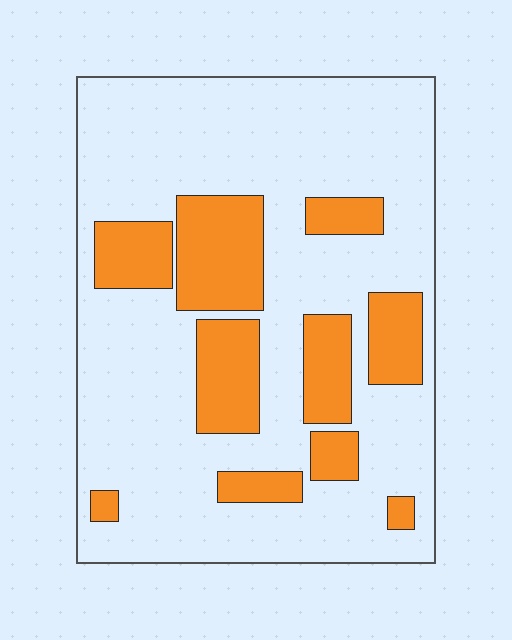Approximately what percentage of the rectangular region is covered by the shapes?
Approximately 25%.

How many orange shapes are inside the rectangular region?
10.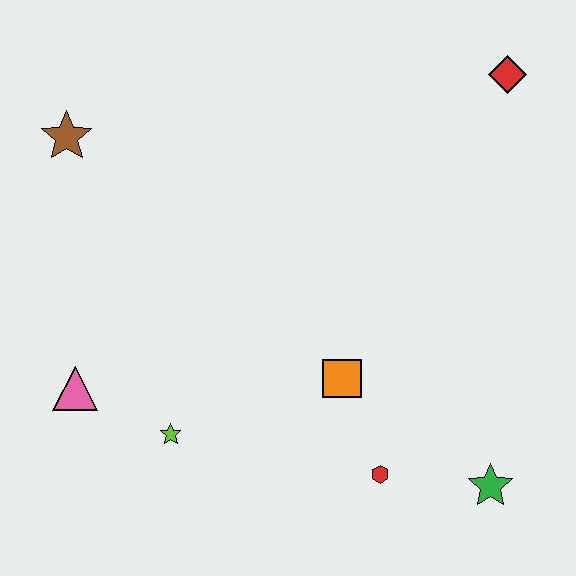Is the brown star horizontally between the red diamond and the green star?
No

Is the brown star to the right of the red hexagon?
No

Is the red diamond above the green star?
Yes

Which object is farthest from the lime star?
The red diamond is farthest from the lime star.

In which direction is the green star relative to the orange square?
The green star is to the right of the orange square.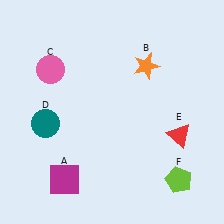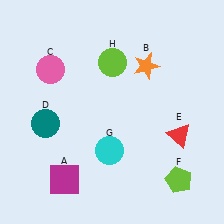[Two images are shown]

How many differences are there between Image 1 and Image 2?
There are 2 differences between the two images.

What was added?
A cyan circle (G), a lime circle (H) were added in Image 2.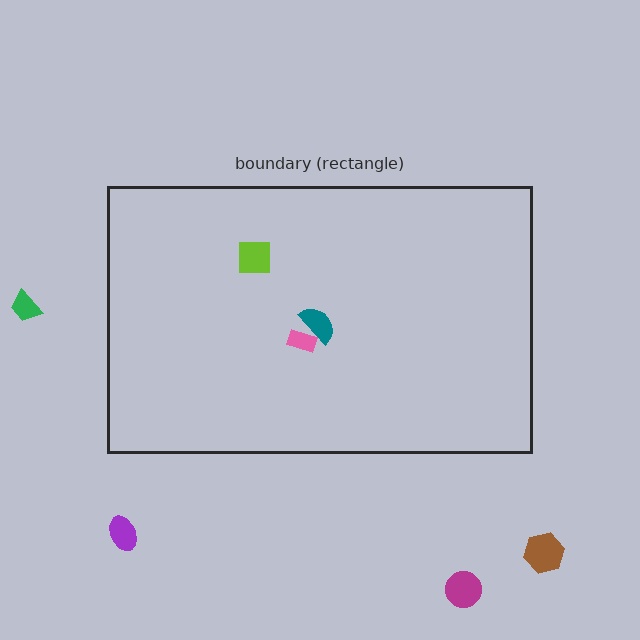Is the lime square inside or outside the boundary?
Inside.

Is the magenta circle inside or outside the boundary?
Outside.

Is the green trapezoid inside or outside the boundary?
Outside.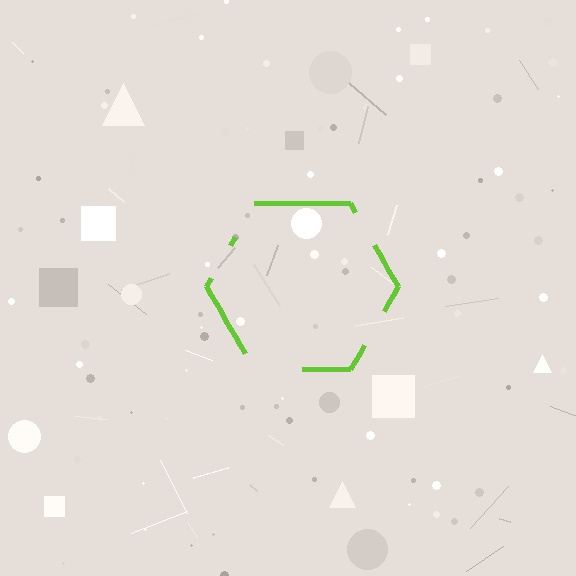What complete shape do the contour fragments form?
The contour fragments form a hexagon.